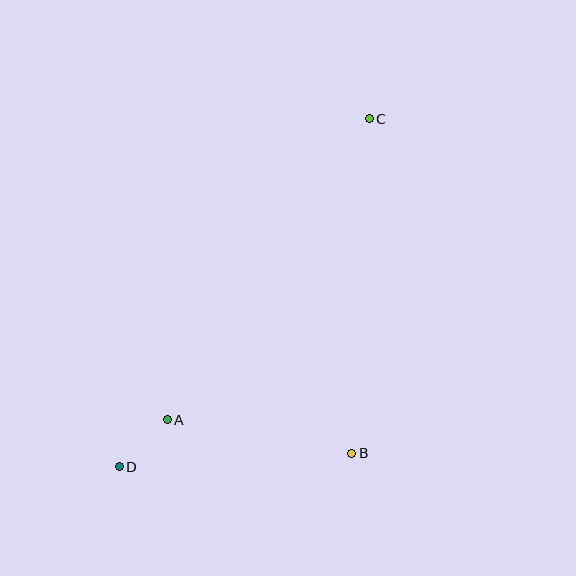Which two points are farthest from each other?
Points C and D are farthest from each other.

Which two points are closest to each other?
Points A and D are closest to each other.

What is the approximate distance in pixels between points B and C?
The distance between B and C is approximately 335 pixels.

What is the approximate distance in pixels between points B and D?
The distance between B and D is approximately 233 pixels.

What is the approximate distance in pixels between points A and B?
The distance between A and B is approximately 188 pixels.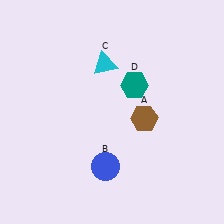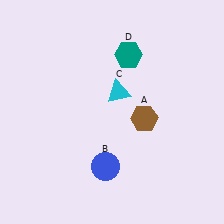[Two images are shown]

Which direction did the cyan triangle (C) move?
The cyan triangle (C) moved down.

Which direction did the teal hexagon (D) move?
The teal hexagon (D) moved up.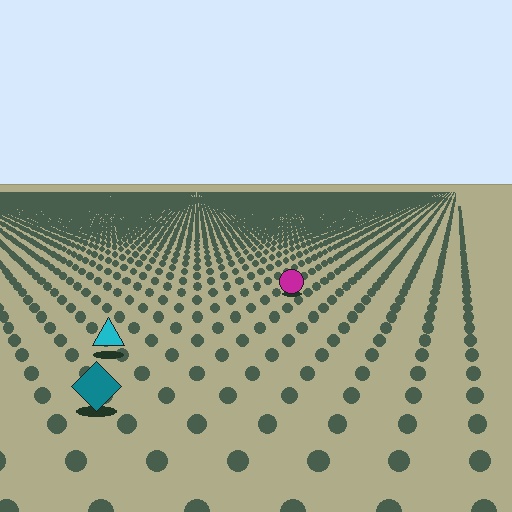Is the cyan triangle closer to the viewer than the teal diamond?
No. The teal diamond is closer — you can tell from the texture gradient: the ground texture is coarser near it.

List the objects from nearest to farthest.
From nearest to farthest: the teal diamond, the cyan triangle, the magenta circle.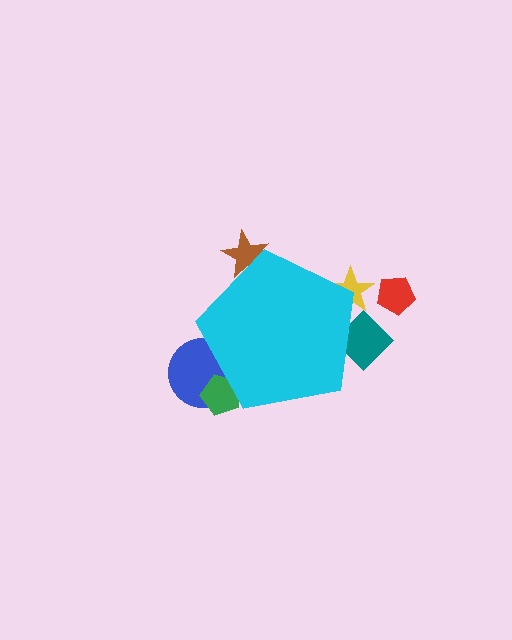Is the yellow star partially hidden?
Yes, the yellow star is partially hidden behind the cyan pentagon.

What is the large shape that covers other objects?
A cyan pentagon.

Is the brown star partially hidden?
Yes, the brown star is partially hidden behind the cyan pentagon.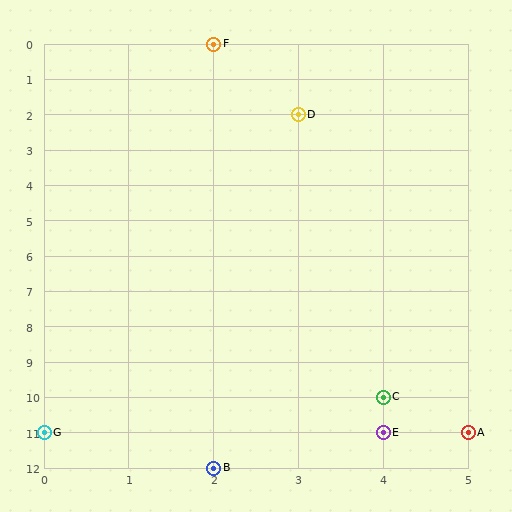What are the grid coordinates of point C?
Point C is at grid coordinates (4, 10).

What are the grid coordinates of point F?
Point F is at grid coordinates (2, 0).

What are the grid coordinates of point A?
Point A is at grid coordinates (5, 11).